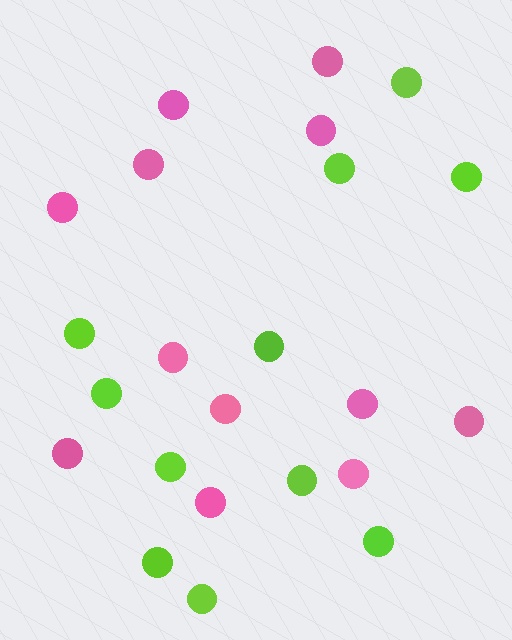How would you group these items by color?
There are 2 groups: one group of pink circles (12) and one group of lime circles (11).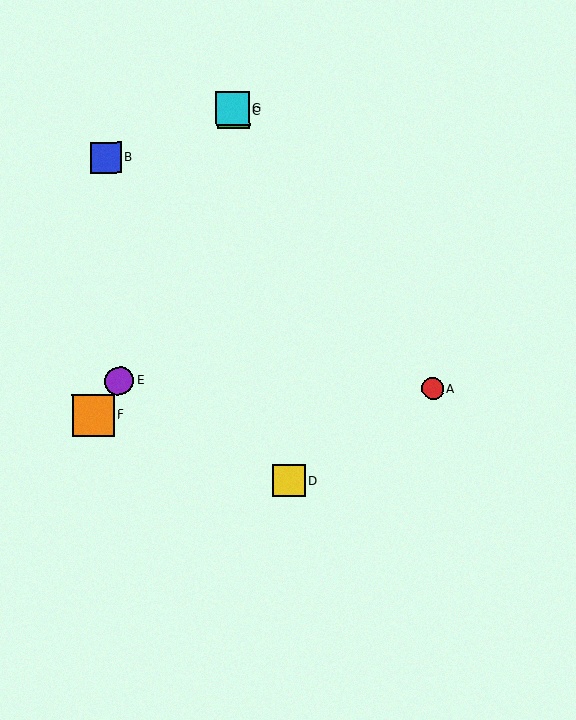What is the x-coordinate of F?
Object F is at x≈93.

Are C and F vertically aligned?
No, C is at x≈233 and F is at x≈93.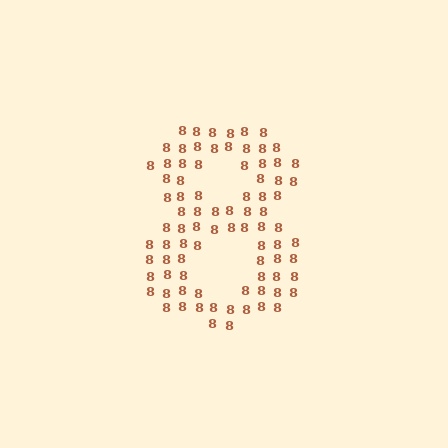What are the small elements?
The small elements are digit 8's.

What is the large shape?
The large shape is the digit 8.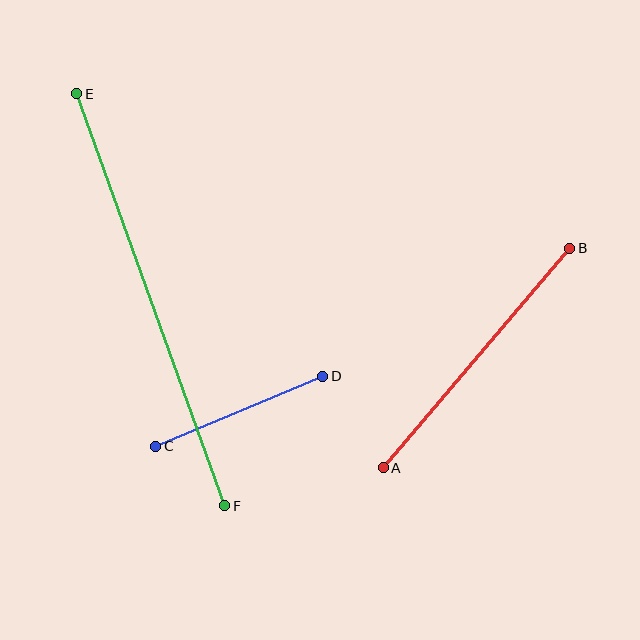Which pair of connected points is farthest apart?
Points E and F are farthest apart.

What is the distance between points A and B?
The distance is approximately 288 pixels.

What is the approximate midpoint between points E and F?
The midpoint is at approximately (151, 300) pixels.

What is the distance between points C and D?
The distance is approximately 181 pixels.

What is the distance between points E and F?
The distance is approximately 438 pixels.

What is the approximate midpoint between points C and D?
The midpoint is at approximately (239, 411) pixels.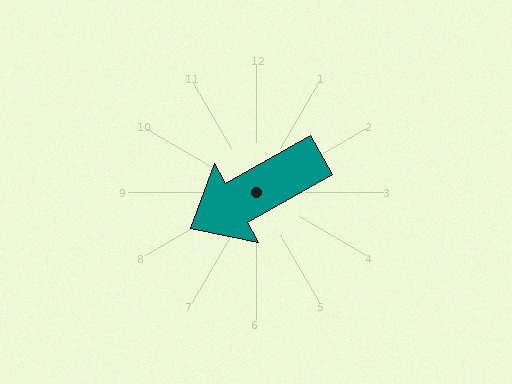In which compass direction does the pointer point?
Southwest.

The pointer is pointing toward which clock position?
Roughly 8 o'clock.